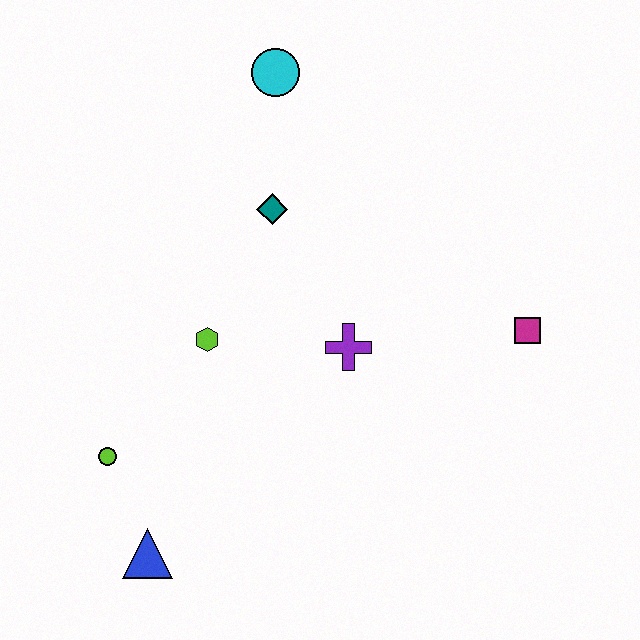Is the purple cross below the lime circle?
No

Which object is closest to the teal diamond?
The cyan circle is closest to the teal diamond.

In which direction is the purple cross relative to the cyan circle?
The purple cross is below the cyan circle.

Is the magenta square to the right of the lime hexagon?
Yes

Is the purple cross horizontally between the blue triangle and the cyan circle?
No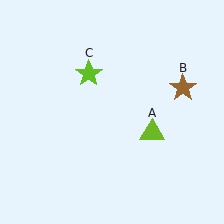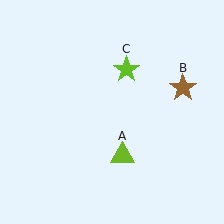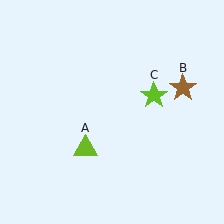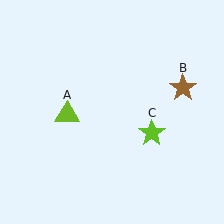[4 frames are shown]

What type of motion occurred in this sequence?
The lime triangle (object A), lime star (object C) rotated clockwise around the center of the scene.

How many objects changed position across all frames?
2 objects changed position: lime triangle (object A), lime star (object C).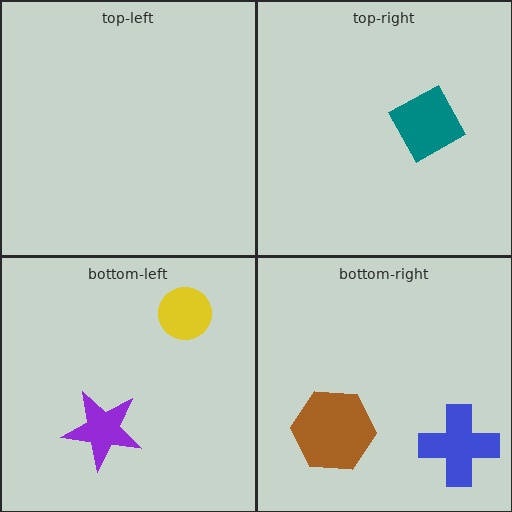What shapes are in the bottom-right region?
The brown hexagon, the blue cross.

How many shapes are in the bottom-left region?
2.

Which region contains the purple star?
The bottom-left region.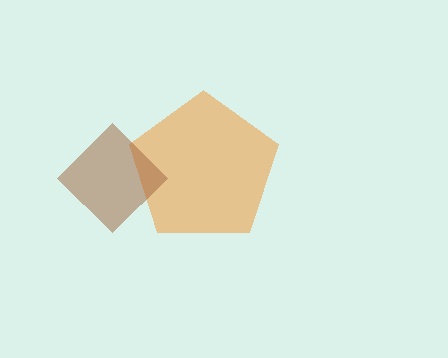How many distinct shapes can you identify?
There are 2 distinct shapes: an orange pentagon, a brown diamond.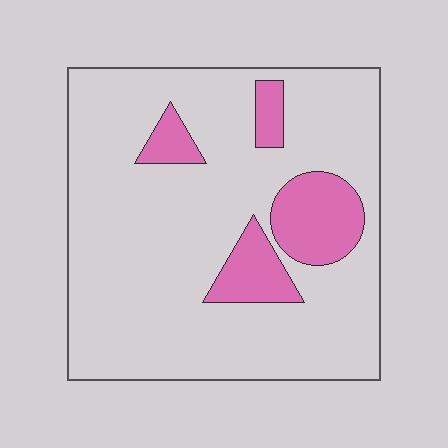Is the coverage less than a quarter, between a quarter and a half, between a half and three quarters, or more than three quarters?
Less than a quarter.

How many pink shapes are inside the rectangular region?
4.